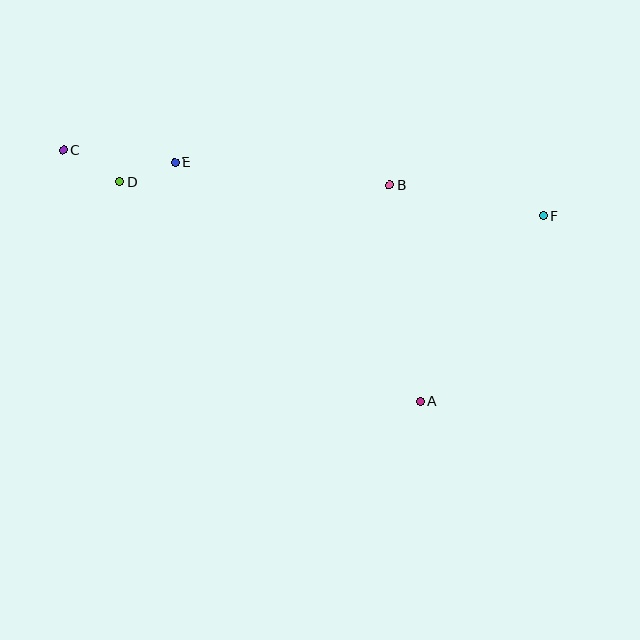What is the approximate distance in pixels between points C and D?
The distance between C and D is approximately 65 pixels.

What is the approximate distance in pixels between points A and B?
The distance between A and B is approximately 218 pixels.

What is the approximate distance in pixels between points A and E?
The distance between A and E is approximately 342 pixels.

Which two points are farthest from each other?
Points C and F are farthest from each other.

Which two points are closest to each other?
Points D and E are closest to each other.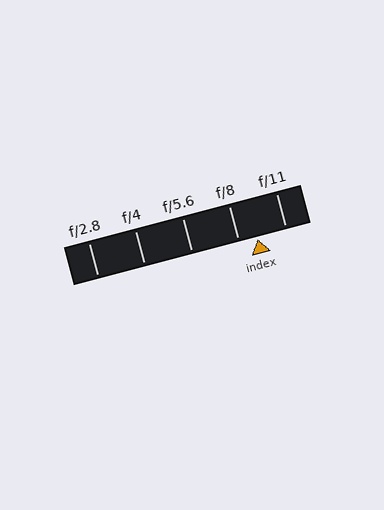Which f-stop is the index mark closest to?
The index mark is closest to f/8.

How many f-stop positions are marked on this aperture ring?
There are 5 f-stop positions marked.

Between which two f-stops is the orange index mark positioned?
The index mark is between f/8 and f/11.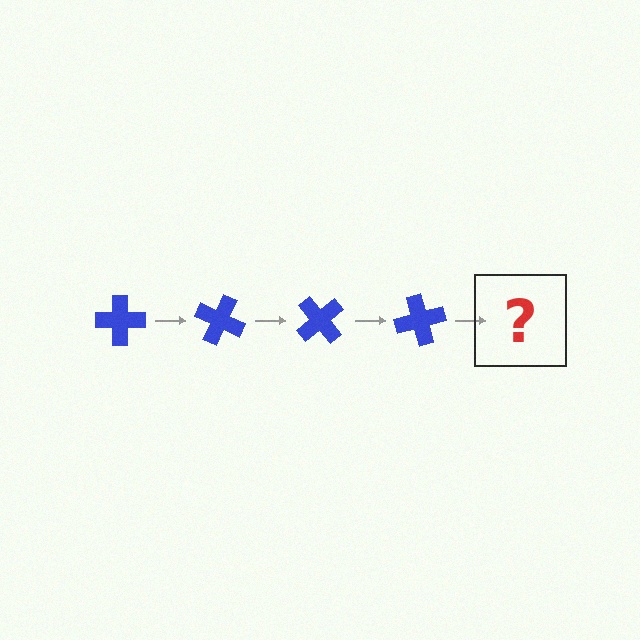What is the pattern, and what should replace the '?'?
The pattern is that the cross rotates 25 degrees each step. The '?' should be a blue cross rotated 100 degrees.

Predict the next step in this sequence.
The next step is a blue cross rotated 100 degrees.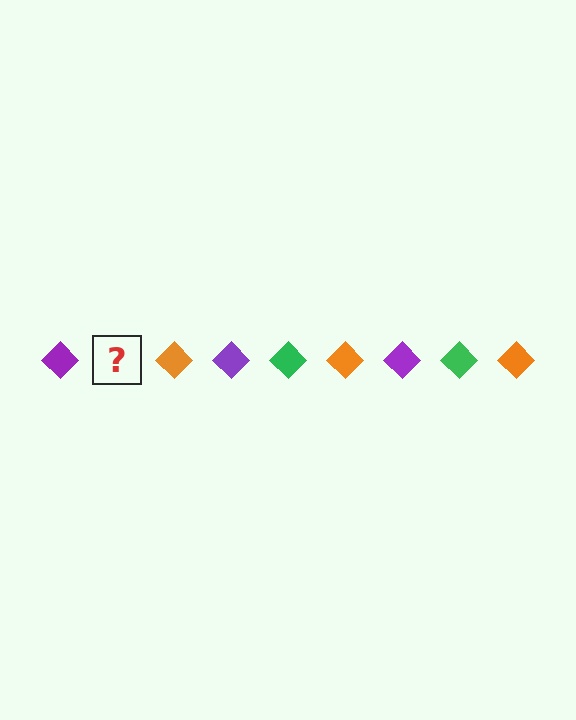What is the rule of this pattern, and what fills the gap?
The rule is that the pattern cycles through purple, green, orange diamonds. The gap should be filled with a green diamond.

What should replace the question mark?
The question mark should be replaced with a green diamond.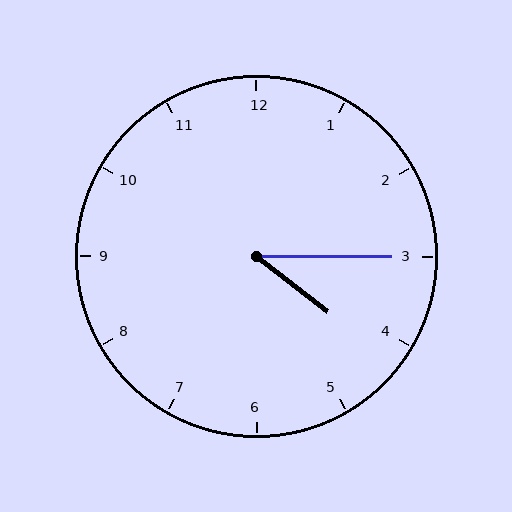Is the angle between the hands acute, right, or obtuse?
It is acute.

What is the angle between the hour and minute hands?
Approximately 38 degrees.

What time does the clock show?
4:15.